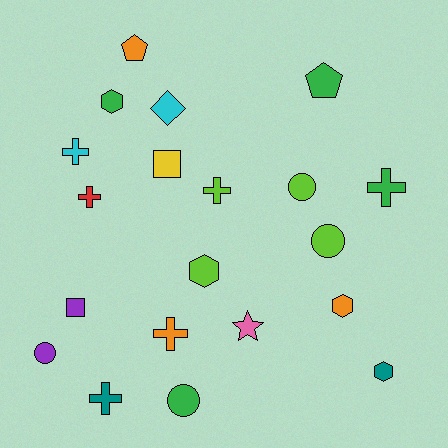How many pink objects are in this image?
There is 1 pink object.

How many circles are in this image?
There are 4 circles.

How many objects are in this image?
There are 20 objects.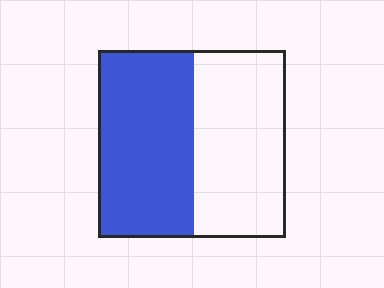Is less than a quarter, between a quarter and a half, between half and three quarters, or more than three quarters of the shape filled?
Between half and three quarters.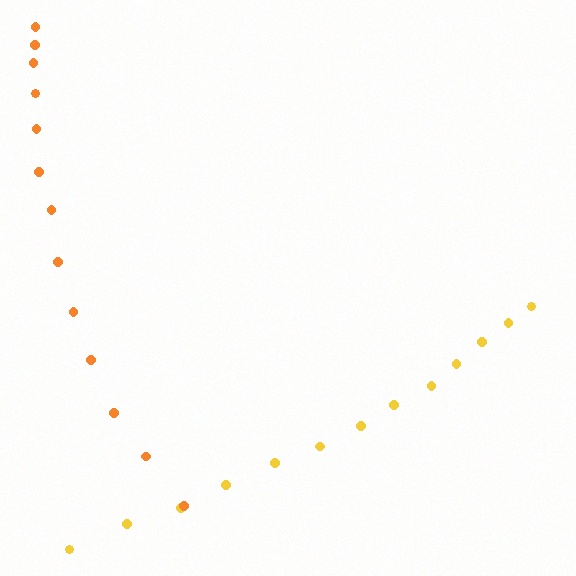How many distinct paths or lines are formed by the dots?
There are 2 distinct paths.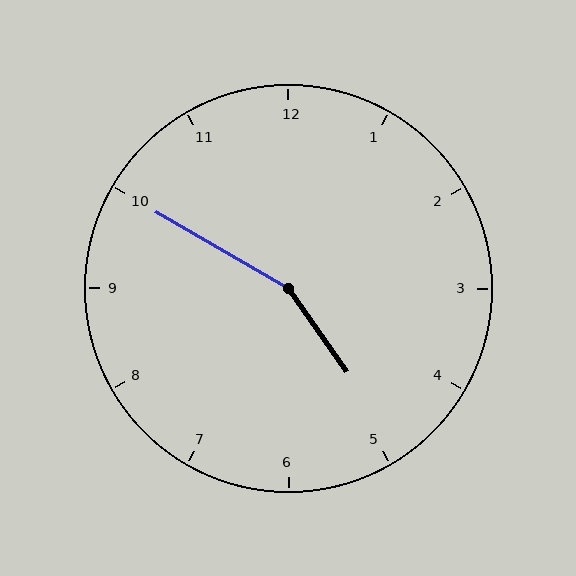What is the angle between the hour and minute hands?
Approximately 155 degrees.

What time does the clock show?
4:50.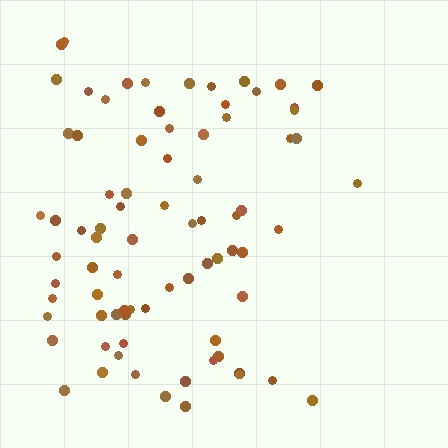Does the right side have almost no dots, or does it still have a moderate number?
Still a moderate number, just noticeably fewer than the left.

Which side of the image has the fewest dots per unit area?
The right.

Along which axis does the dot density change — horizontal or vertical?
Horizontal.